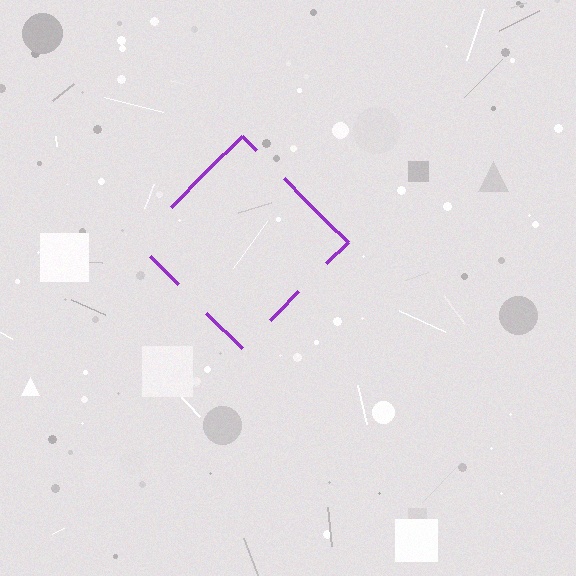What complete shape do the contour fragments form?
The contour fragments form a diamond.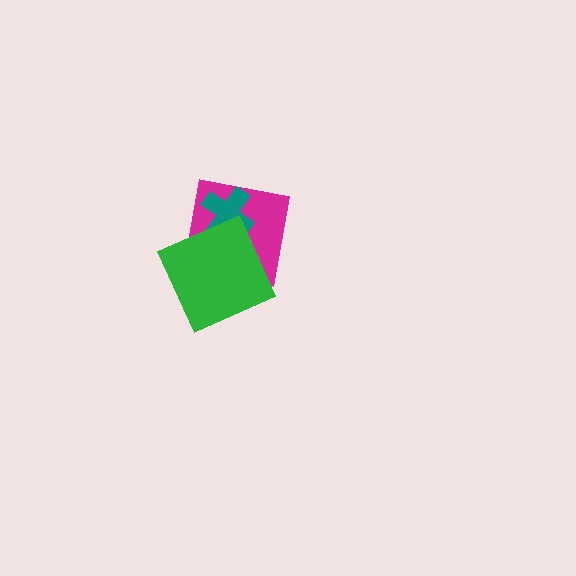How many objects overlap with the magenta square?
2 objects overlap with the magenta square.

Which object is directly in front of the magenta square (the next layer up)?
The teal cross is directly in front of the magenta square.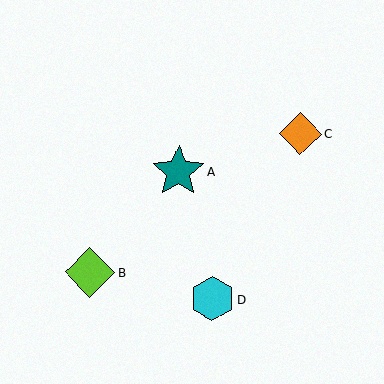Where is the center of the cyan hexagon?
The center of the cyan hexagon is at (212, 299).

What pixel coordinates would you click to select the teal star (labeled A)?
Click at (178, 171) to select the teal star A.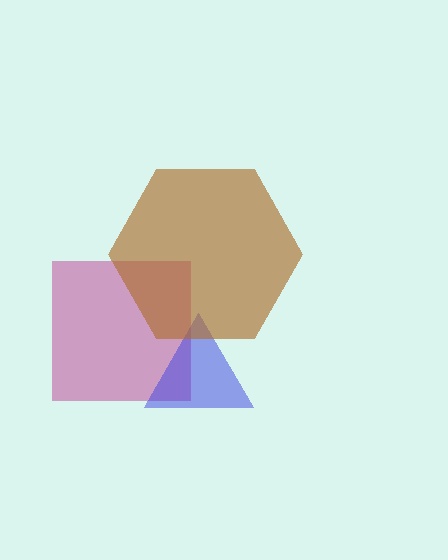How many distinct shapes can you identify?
There are 3 distinct shapes: a magenta square, a blue triangle, a brown hexagon.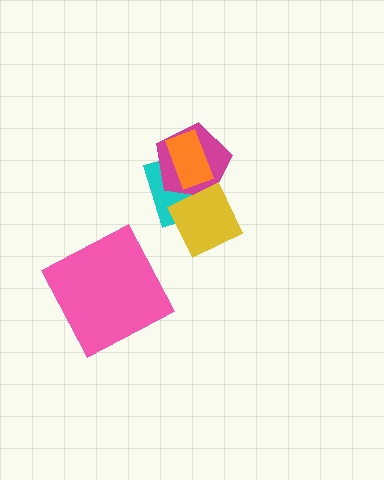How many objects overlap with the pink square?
0 objects overlap with the pink square.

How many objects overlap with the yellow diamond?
2 objects overlap with the yellow diamond.